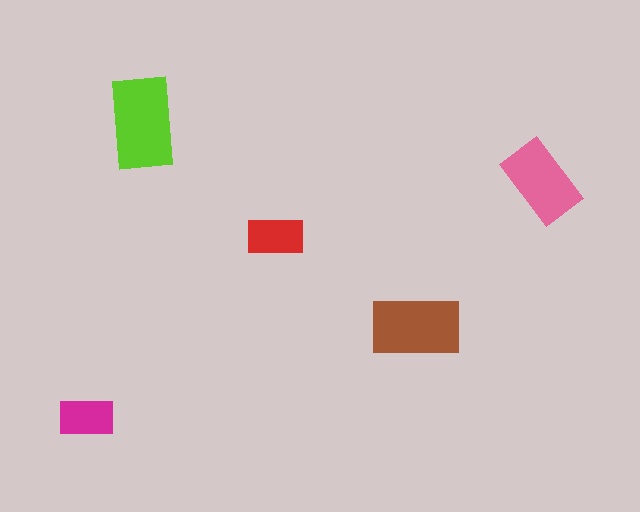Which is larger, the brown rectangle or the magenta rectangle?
The brown one.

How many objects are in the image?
There are 5 objects in the image.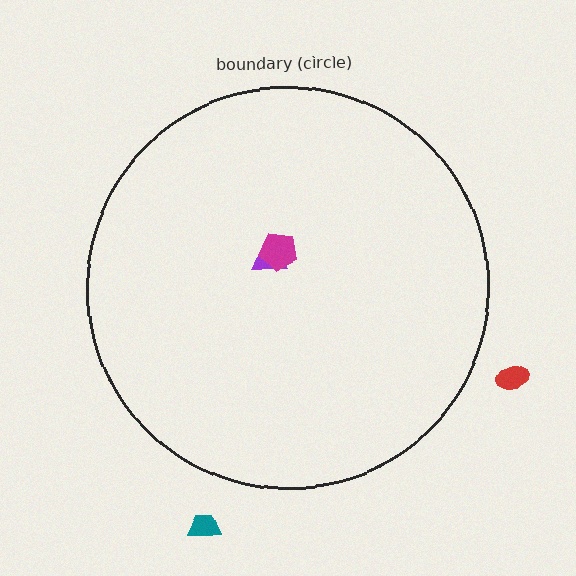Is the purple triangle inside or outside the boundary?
Inside.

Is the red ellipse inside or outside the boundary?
Outside.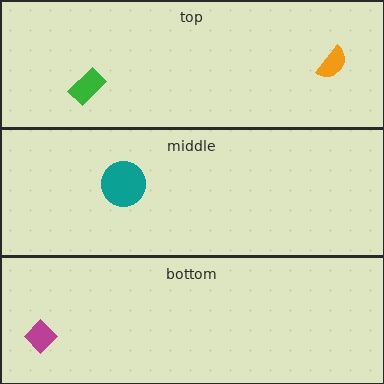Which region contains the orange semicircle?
The top region.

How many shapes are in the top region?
2.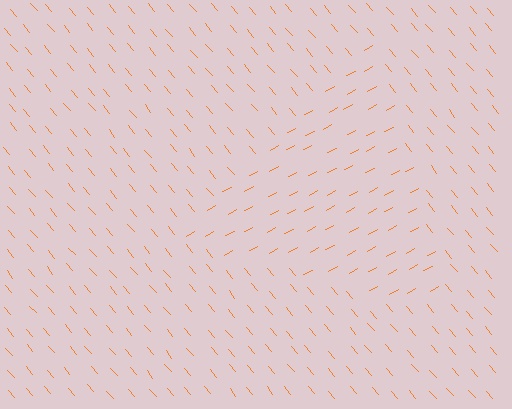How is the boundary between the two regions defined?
The boundary is defined purely by a change in line orientation (approximately 78 degrees difference). All lines are the same color and thickness.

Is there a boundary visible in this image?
Yes, there is a texture boundary formed by a change in line orientation.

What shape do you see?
I see a triangle.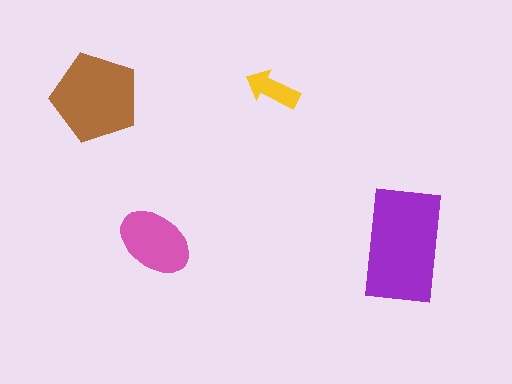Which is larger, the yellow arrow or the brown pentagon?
The brown pentagon.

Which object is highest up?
The yellow arrow is topmost.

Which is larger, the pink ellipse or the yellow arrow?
The pink ellipse.